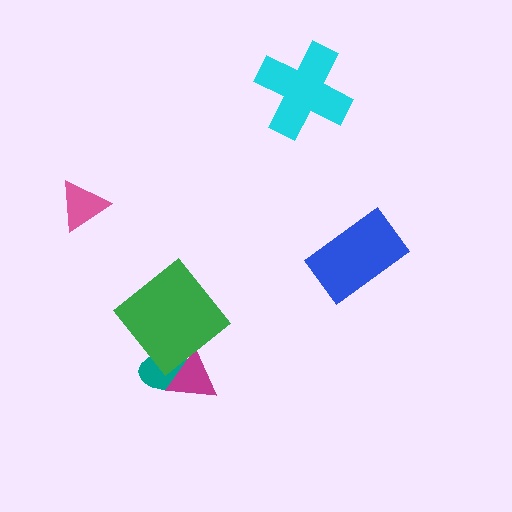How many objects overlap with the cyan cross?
0 objects overlap with the cyan cross.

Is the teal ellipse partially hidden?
Yes, it is partially covered by another shape.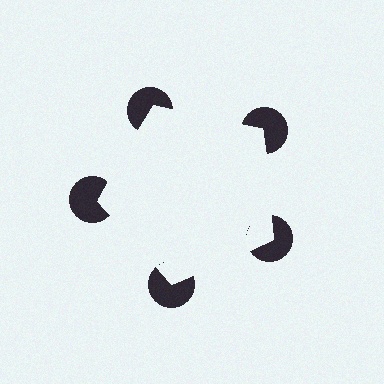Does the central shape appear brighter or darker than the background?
It typically appears slightly brighter than the background, even though no actual brightness change is drawn.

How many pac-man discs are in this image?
There are 5 — one at each vertex of the illusory pentagon.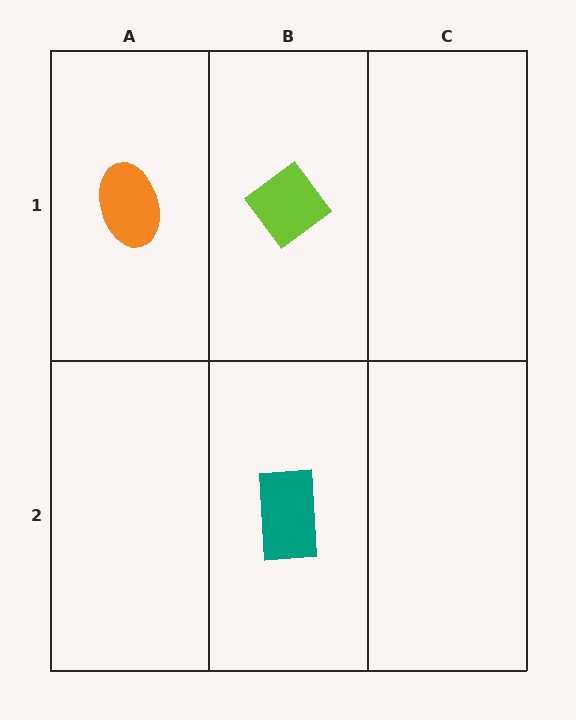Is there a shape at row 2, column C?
No, that cell is empty.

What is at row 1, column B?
A lime diamond.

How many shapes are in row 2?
1 shape.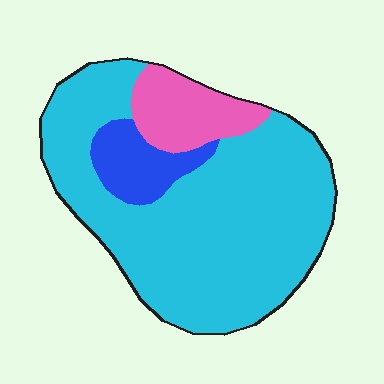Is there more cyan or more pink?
Cyan.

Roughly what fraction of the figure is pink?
Pink covers around 15% of the figure.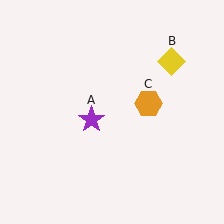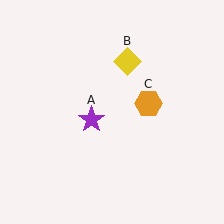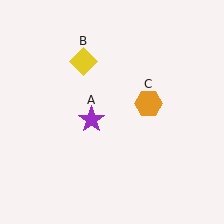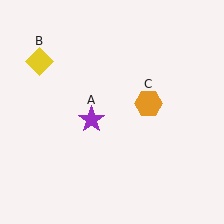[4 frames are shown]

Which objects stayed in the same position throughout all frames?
Purple star (object A) and orange hexagon (object C) remained stationary.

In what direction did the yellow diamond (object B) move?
The yellow diamond (object B) moved left.